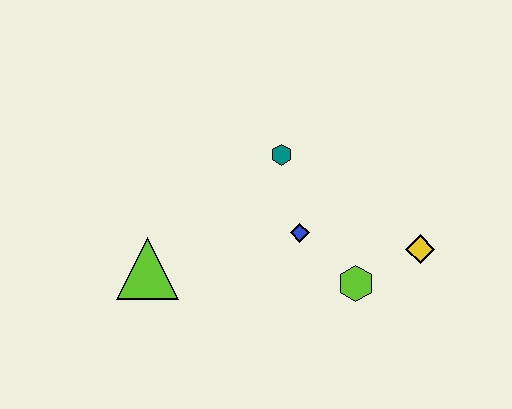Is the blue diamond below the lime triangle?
No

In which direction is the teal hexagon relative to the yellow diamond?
The teal hexagon is to the left of the yellow diamond.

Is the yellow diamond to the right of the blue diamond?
Yes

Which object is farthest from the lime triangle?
The yellow diamond is farthest from the lime triangle.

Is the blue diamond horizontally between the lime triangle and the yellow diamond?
Yes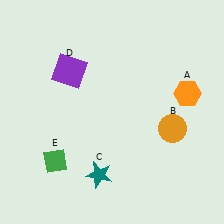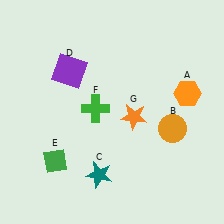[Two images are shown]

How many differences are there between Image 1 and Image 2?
There are 2 differences between the two images.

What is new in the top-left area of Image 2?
A green cross (F) was added in the top-left area of Image 2.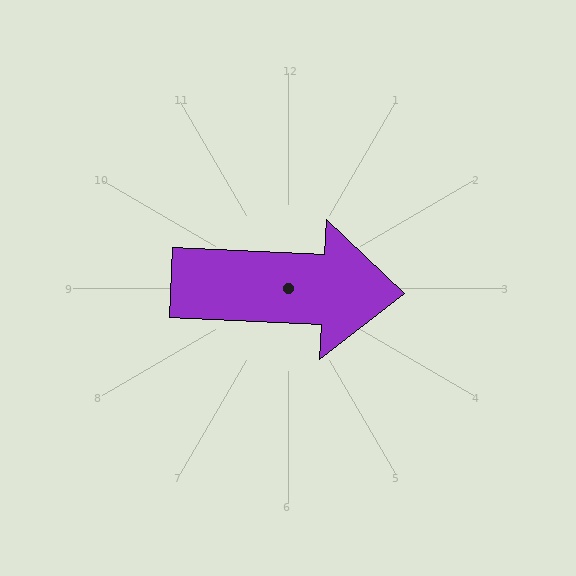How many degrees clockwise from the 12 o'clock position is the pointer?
Approximately 93 degrees.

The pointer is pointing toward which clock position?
Roughly 3 o'clock.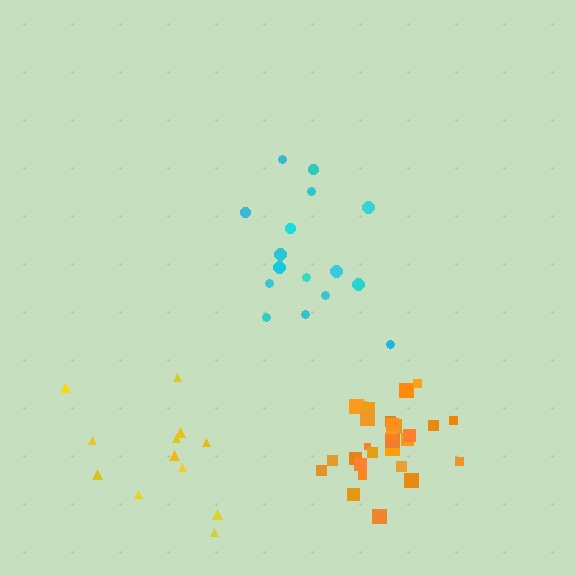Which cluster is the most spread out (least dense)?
Cyan.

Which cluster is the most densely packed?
Orange.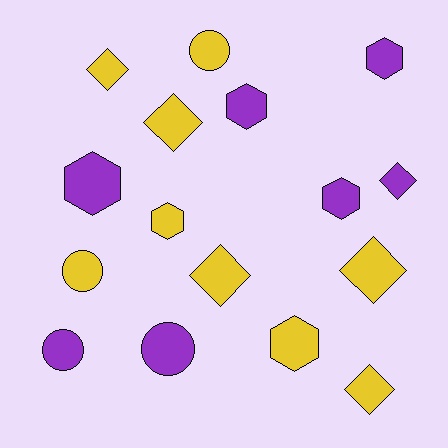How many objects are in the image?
There are 16 objects.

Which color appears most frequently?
Yellow, with 9 objects.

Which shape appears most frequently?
Hexagon, with 6 objects.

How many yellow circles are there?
There are 2 yellow circles.